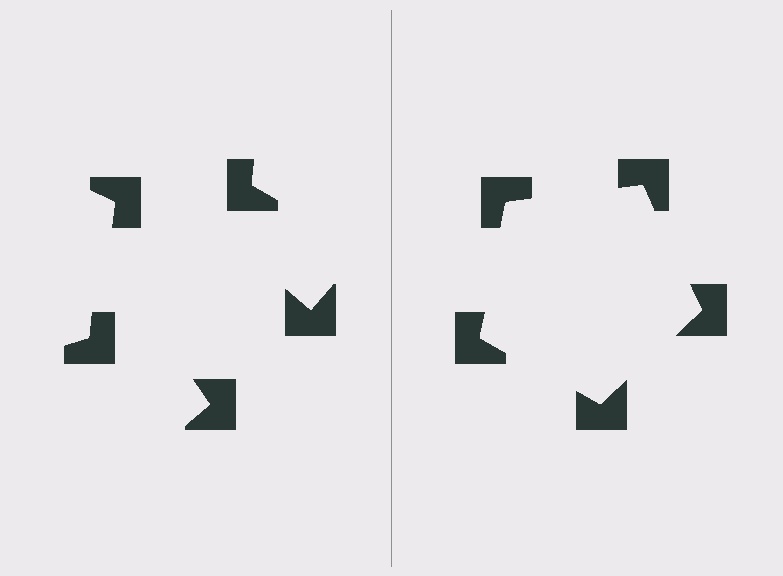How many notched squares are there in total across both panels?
10 — 5 on each side.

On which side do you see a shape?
An illusory pentagon appears on the right side. On the left side the wedge cuts are rotated, so no coherent shape forms.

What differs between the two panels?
The notched squares are positioned identically on both sides; only the wedge orientations differ. On the right they align to a pentagon; on the left they are misaligned.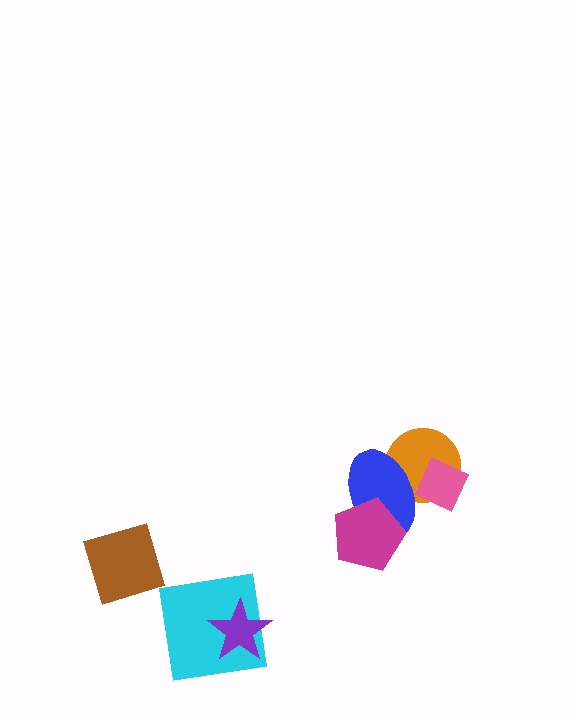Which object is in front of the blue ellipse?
The magenta pentagon is in front of the blue ellipse.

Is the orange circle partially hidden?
Yes, it is partially covered by another shape.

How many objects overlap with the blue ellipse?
3 objects overlap with the blue ellipse.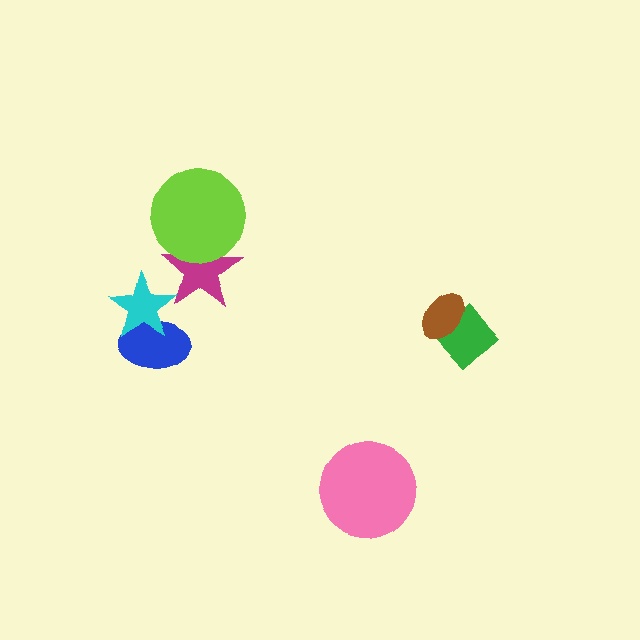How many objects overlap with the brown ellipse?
1 object overlaps with the brown ellipse.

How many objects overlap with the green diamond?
1 object overlaps with the green diamond.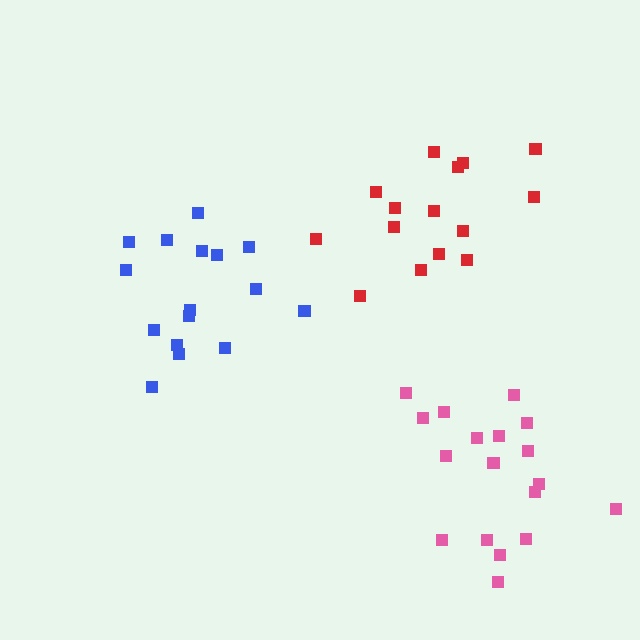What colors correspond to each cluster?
The clusters are colored: blue, red, pink.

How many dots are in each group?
Group 1: 16 dots, Group 2: 15 dots, Group 3: 18 dots (49 total).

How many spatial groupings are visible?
There are 3 spatial groupings.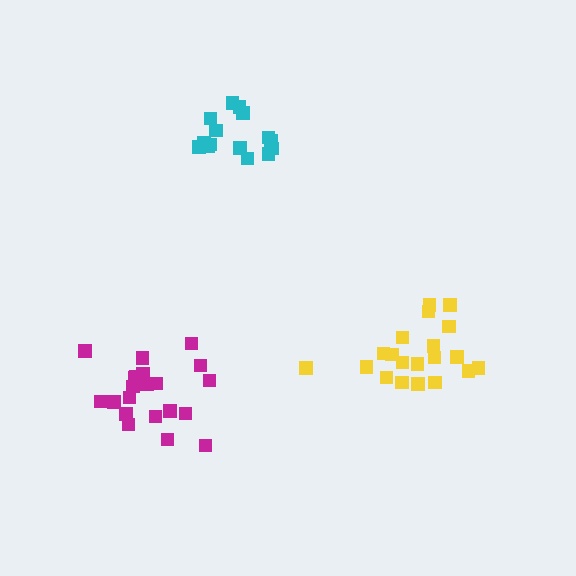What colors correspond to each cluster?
The clusters are colored: cyan, magenta, yellow.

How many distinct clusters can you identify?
There are 3 distinct clusters.